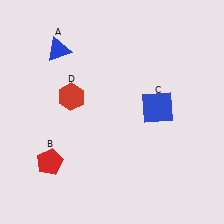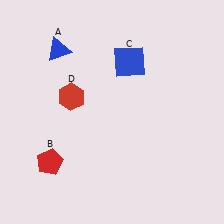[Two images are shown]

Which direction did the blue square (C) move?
The blue square (C) moved up.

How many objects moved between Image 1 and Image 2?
1 object moved between the two images.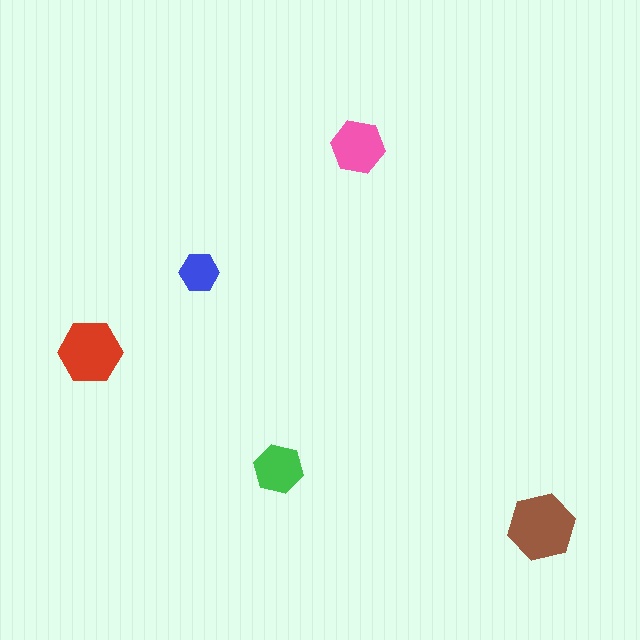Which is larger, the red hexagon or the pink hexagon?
The red one.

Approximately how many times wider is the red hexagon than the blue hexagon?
About 1.5 times wider.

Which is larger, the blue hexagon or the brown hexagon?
The brown one.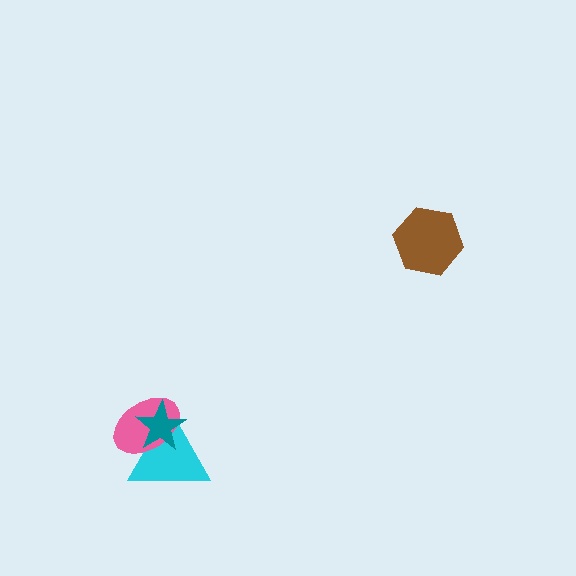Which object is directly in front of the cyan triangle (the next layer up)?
The pink ellipse is directly in front of the cyan triangle.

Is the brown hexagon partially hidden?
No, no other shape covers it.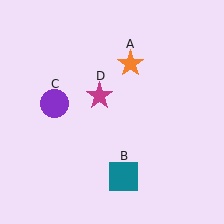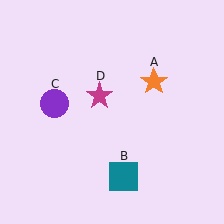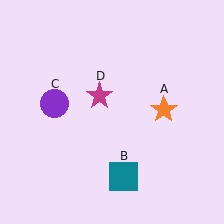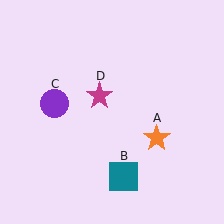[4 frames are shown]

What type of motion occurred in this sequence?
The orange star (object A) rotated clockwise around the center of the scene.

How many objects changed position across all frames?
1 object changed position: orange star (object A).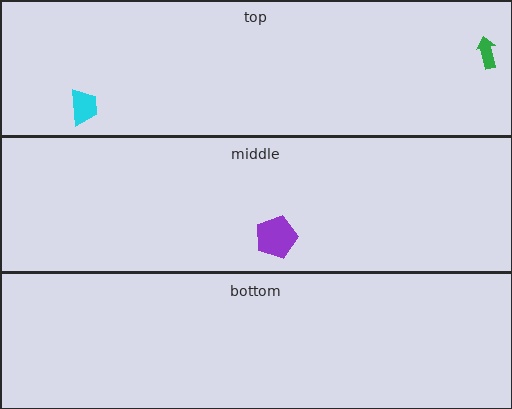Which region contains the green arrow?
The top region.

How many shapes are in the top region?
2.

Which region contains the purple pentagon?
The middle region.